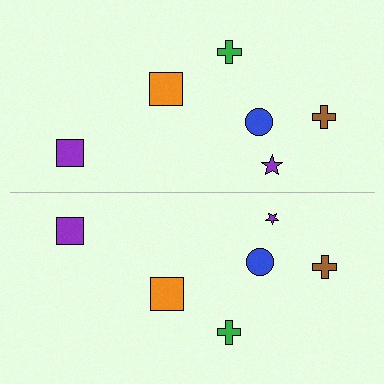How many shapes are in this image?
There are 12 shapes in this image.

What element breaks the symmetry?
The purple star on the bottom side has a different size than its mirror counterpart.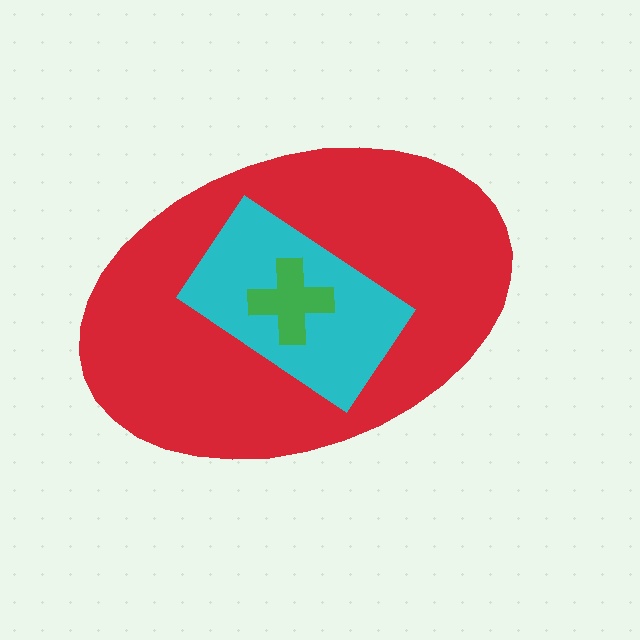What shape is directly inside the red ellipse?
The cyan rectangle.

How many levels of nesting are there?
3.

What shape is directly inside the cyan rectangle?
The green cross.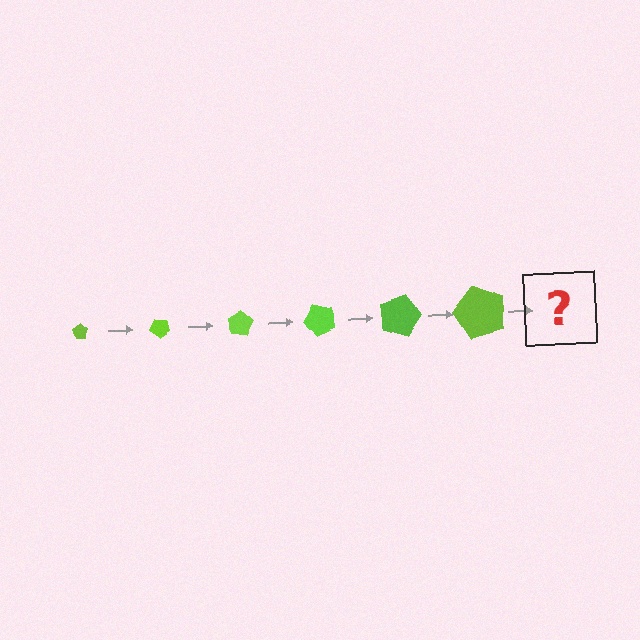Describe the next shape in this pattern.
It should be a pentagon, larger than the previous one and rotated 240 degrees from the start.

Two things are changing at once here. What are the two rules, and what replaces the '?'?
The two rules are that the pentagon grows larger each step and it rotates 40 degrees each step. The '?' should be a pentagon, larger than the previous one and rotated 240 degrees from the start.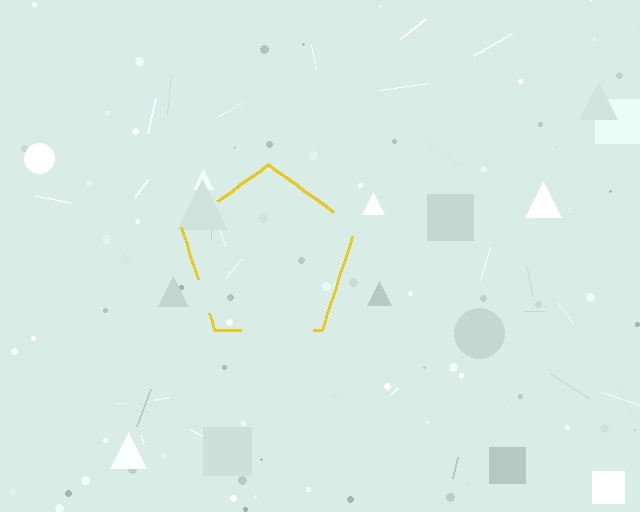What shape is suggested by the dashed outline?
The dashed outline suggests a pentagon.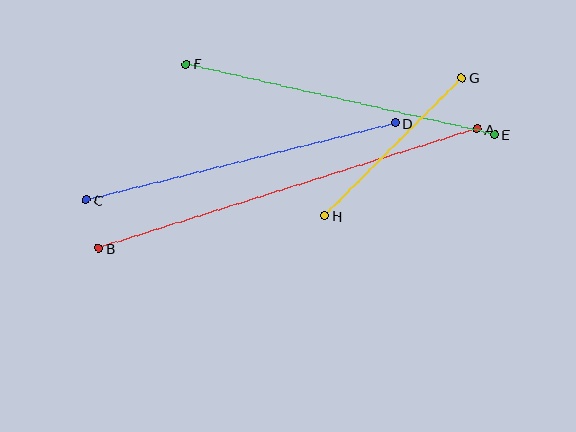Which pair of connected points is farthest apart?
Points A and B are farthest apart.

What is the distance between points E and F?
The distance is approximately 316 pixels.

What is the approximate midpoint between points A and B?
The midpoint is at approximately (288, 189) pixels.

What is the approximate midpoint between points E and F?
The midpoint is at approximately (340, 99) pixels.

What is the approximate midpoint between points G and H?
The midpoint is at approximately (393, 147) pixels.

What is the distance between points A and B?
The distance is approximately 397 pixels.